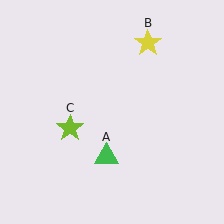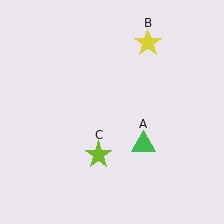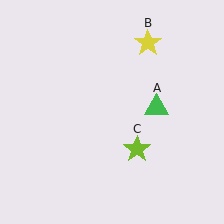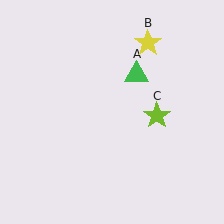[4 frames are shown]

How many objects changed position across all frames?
2 objects changed position: green triangle (object A), lime star (object C).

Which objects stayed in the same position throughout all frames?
Yellow star (object B) remained stationary.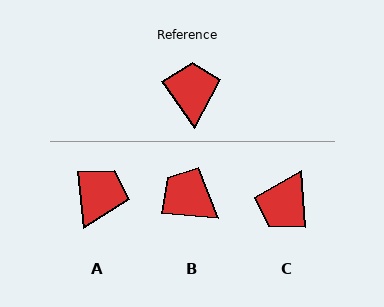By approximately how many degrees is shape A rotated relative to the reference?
Approximately 30 degrees clockwise.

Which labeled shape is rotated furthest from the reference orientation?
C, about 147 degrees away.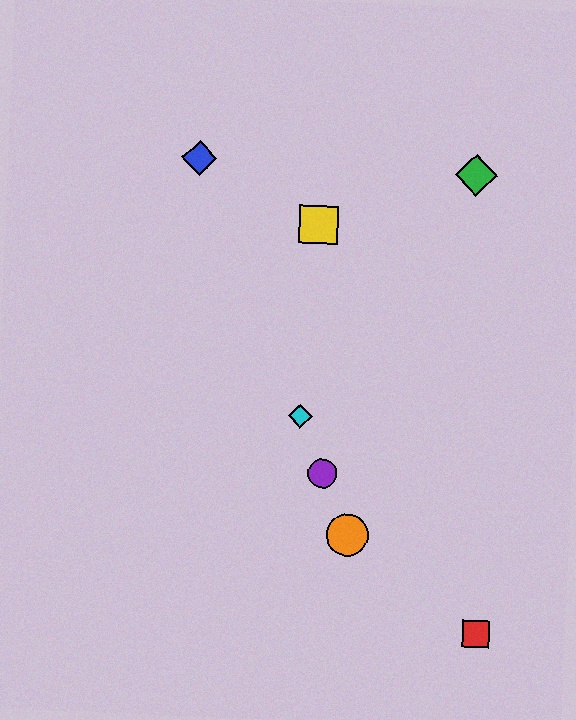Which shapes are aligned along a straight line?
The blue diamond, the purple circle, the orange circle, the cyan diamond are aligned along a straight line.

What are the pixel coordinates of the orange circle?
The orange circle is at (347, 535).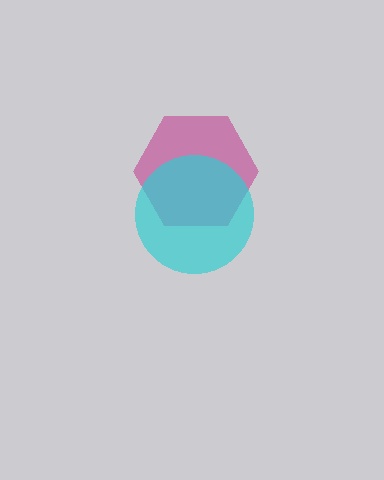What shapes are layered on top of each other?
The layered shapes are: a magenta hexagon, a cyan circle.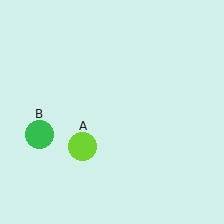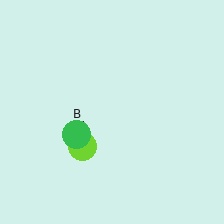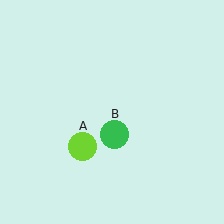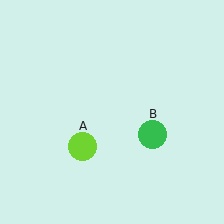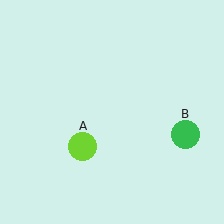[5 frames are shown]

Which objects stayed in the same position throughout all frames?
Lime circle (object A) remained stationary.